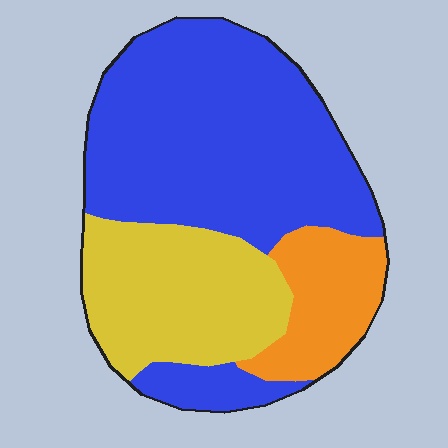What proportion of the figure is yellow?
Yellow covers around 30% of the figure.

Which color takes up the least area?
Orange, at roughly 15%.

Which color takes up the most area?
Blue, at roughly 60%.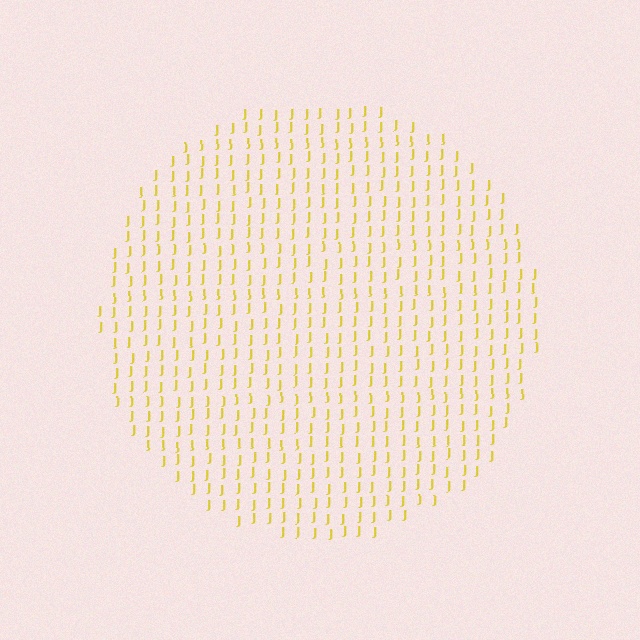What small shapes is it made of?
It is made of small letter J's.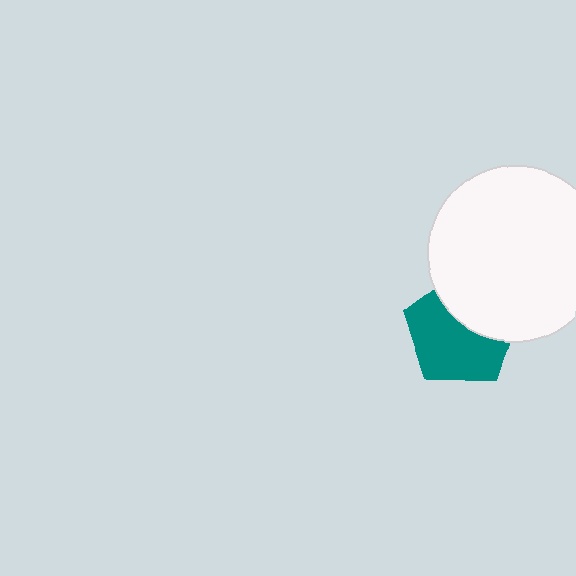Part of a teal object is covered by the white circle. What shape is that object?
It is a pentagon.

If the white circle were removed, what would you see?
You would see the complete teal pentagon.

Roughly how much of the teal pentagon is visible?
About half of it is visible (roughly 62%).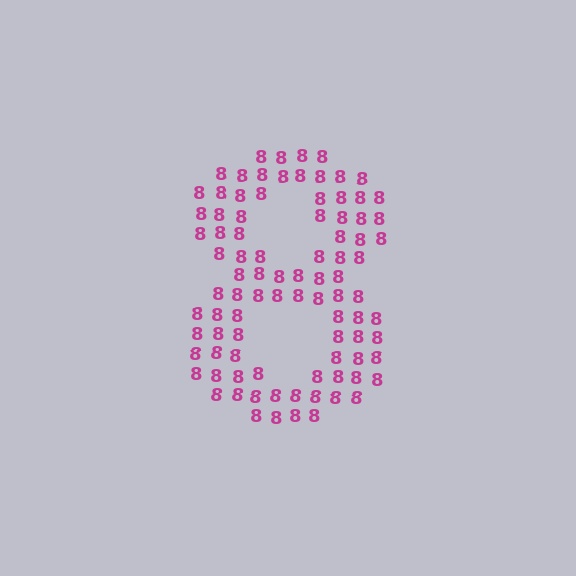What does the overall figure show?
The overall figure shows the digit 8.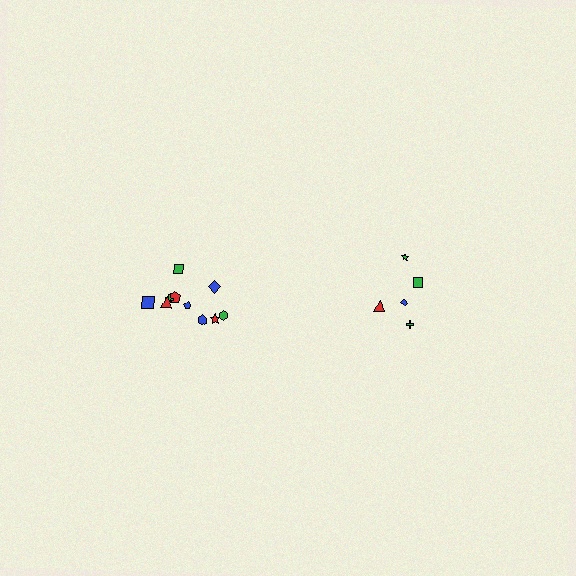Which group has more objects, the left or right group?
The left group.